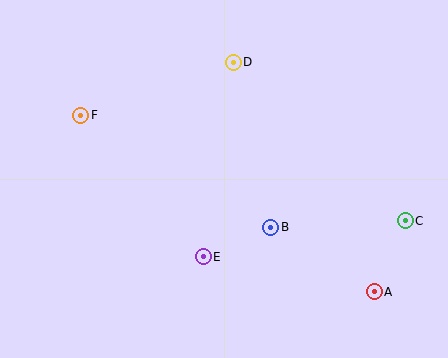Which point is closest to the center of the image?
Point B at (271, 227) is closest to the center.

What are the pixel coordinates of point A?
Point A is at (374, 292).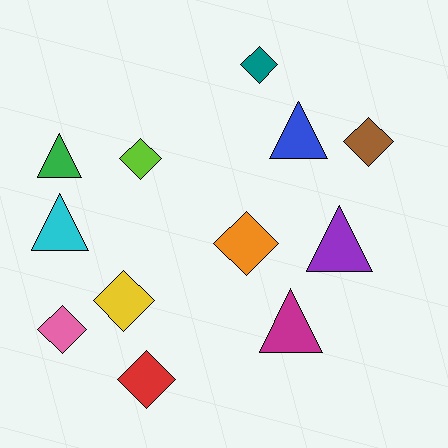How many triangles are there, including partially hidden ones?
There are 5 triangles.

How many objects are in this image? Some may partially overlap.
There are 12 objects.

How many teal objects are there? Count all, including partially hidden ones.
There is 1 teal object.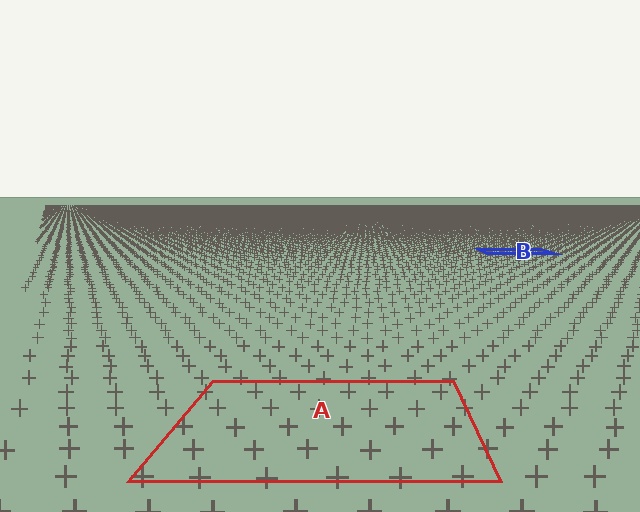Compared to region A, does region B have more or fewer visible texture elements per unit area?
Region B has more texture elements per unit area — they are packed more densely because it is farther away.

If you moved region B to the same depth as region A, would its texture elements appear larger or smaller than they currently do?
They would appear larger. At a closer depth, the same texture elements are projected at a bigger on-screen size.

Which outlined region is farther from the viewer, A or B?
Region B is farther from the viewer — the texture elements inside it appear smaller and more densely packed.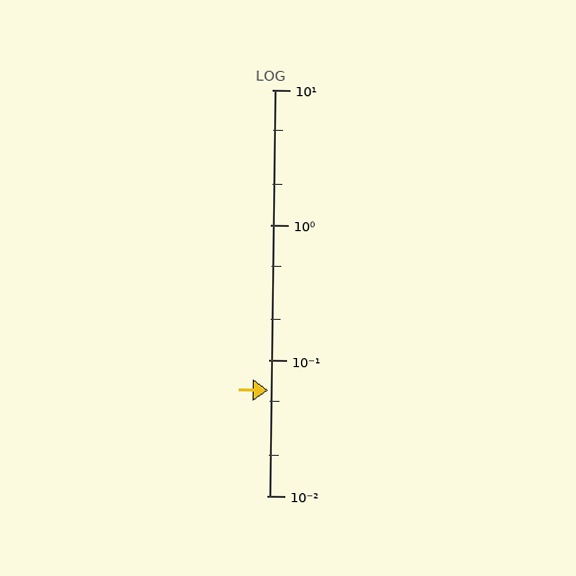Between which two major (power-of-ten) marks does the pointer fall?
The pointer is between 0.01 and 0.1.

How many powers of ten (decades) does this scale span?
The scale spans 3 decades, from 0.01 to 10.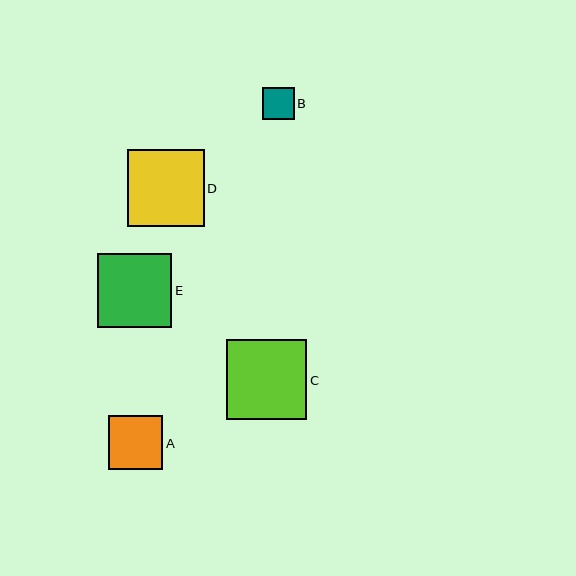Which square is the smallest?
Square B is the smallest with a size of approximately 32 pixels.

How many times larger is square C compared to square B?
Square C is approximately 2.5 times the size of square B.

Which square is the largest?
Square C is the largest with a size of approximately 80 pixels.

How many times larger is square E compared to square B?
Square E is approximately 2.3 times the size of square B.